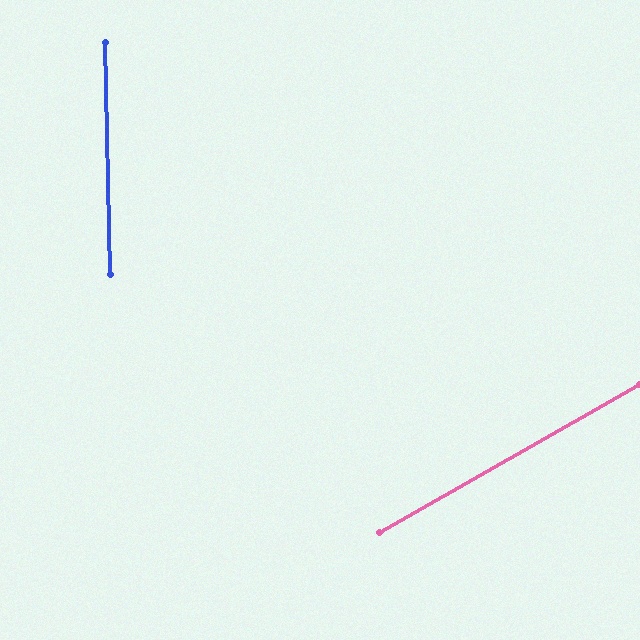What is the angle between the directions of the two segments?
Approximately 62 degrees.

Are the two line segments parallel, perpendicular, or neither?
Neither parallel nor perpendicular — they differ by about 62°.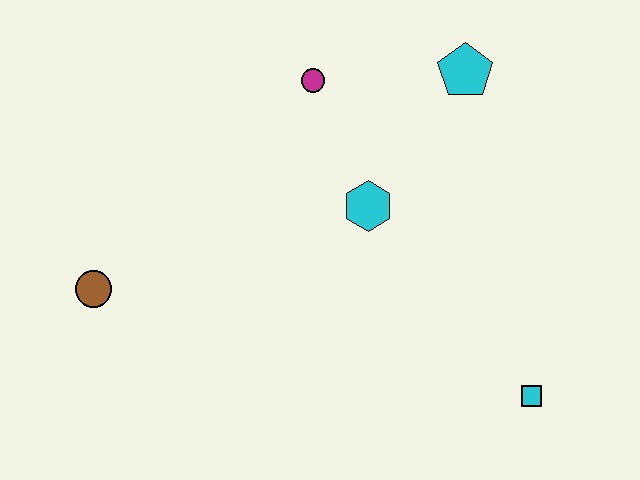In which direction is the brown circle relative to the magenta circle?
The brown circle is to the left of the magenta circle.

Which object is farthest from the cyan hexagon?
The brown circle is farthest from the cyan hexagon.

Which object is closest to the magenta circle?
The cyan hexagon is closest to the magenta circle.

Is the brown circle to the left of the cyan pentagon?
Yes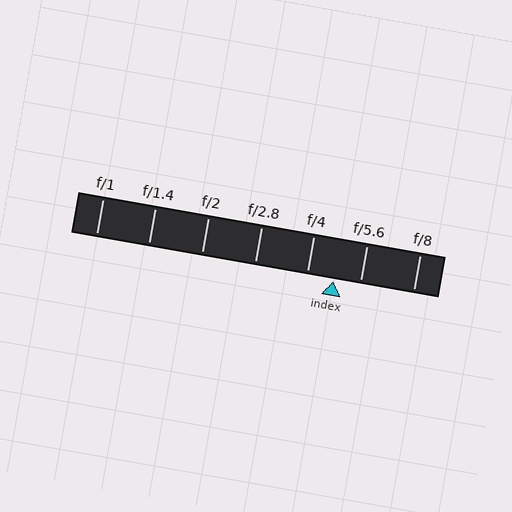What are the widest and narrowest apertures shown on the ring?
The widest aperture shown is f/1 and the narrowest is f/8.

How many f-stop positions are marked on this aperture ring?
There are 7 f-stop positions marked.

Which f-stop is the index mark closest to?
The index mark is closest to f/4.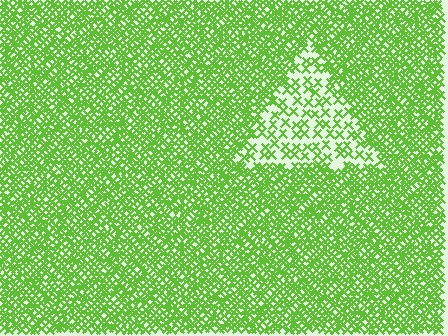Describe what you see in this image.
The image contains small lime elements arranged at two different densities. A triangle-shaped region is visible where the elements are less densely packed than the surrounding area.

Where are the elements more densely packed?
The elements are more densely packed outside the triangle boundary.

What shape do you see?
I see a triangle.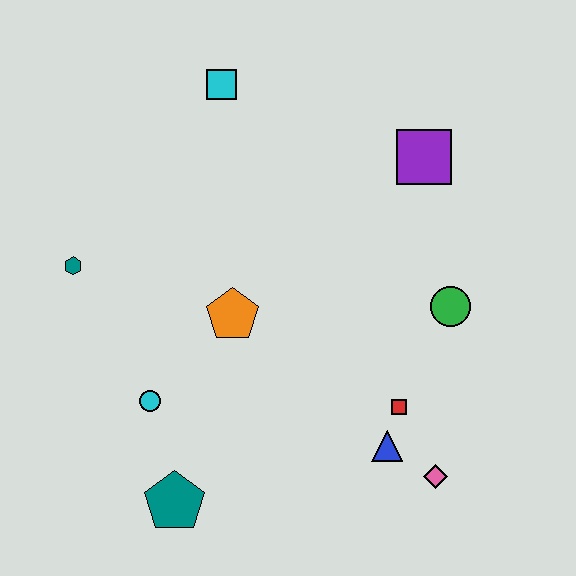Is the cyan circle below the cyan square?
Yes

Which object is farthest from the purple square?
The teal pentagon is farthest from the purple square.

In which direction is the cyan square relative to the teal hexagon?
The cyan square is above the teal hexagon.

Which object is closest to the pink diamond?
The blue triangle is closest to the pink diamond.